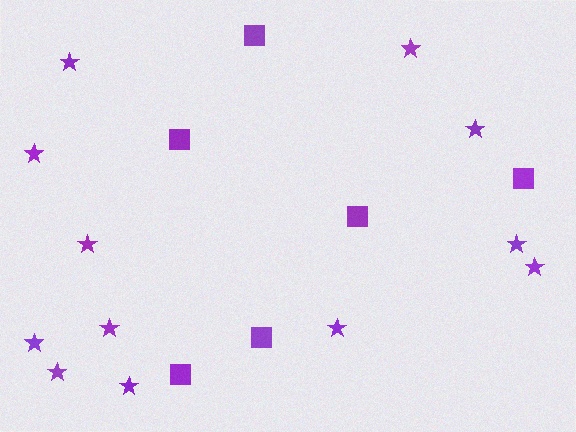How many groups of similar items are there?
There are 2 groups: one group of stars (12) and one group of squares (6).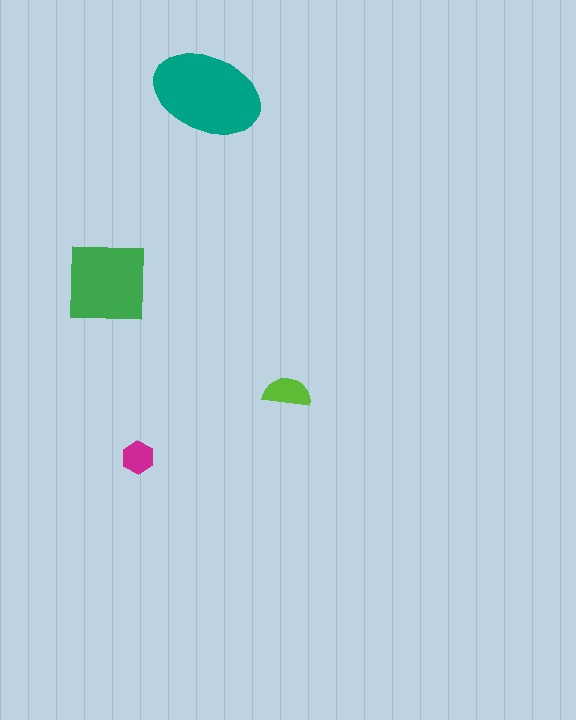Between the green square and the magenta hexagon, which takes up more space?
The green square.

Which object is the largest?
The teal ellipse.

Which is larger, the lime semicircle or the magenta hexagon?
The lime semicircle.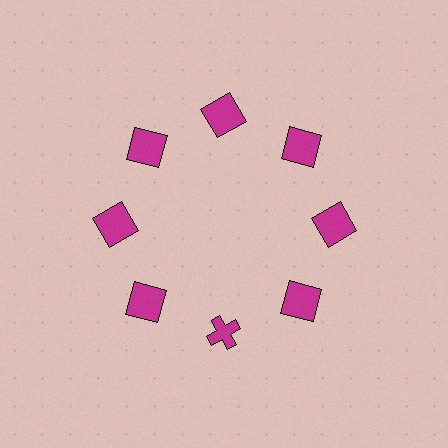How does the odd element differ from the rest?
It has a different shape: cross instead of square.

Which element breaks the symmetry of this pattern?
The magenta cross at roughly the 6 o'clock position breaks the symmetry. All other shapes are magenta squares.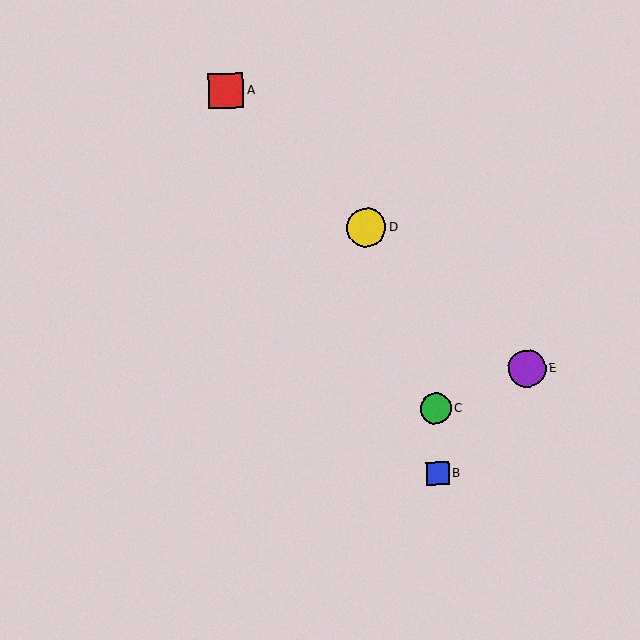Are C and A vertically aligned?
No, C is at x≈436 and A is at x≈226.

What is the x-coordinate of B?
Object B is at x≈438.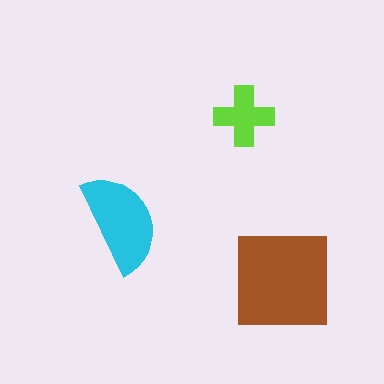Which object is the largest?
The brown square.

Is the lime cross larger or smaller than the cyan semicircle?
Smaller.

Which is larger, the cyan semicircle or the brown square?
The brown square.